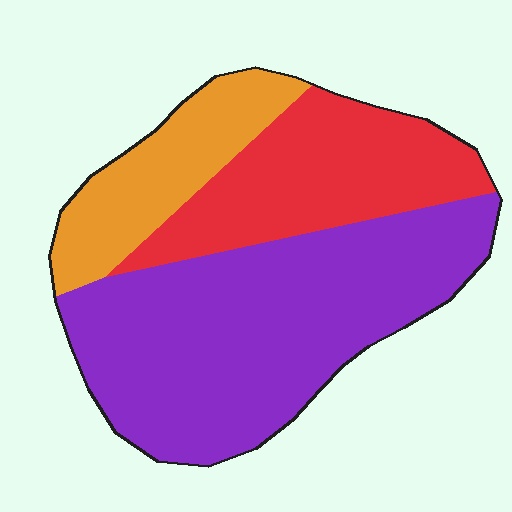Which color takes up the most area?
Purple, at roughly 55%.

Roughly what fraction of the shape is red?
Red covers about 25% of the shape.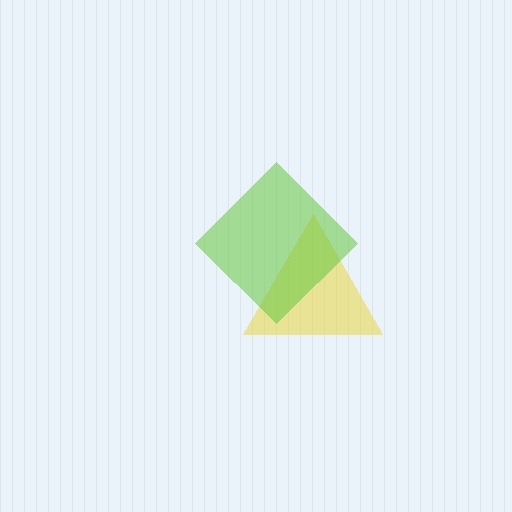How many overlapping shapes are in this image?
There are 2 overlapping shapes in the image.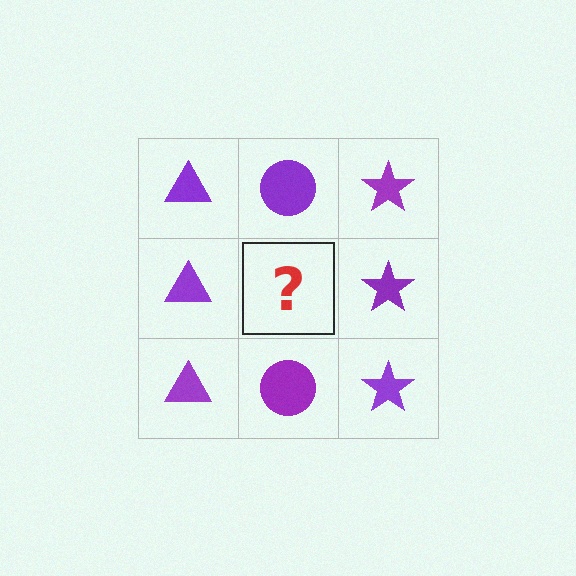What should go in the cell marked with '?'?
The missing cell should contain a purple circle.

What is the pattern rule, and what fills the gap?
The rule is that each column has a consistent shape. The gap should be filled with a purple circle.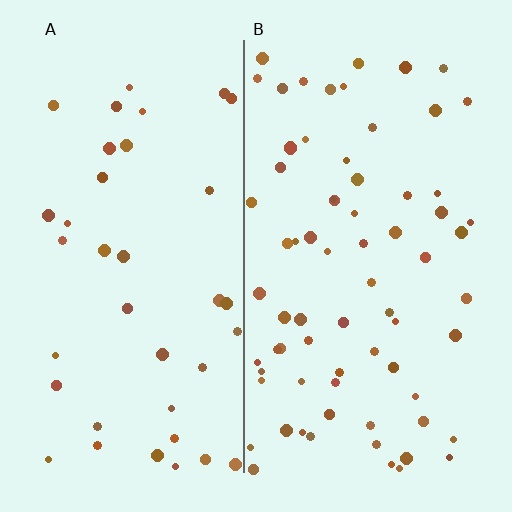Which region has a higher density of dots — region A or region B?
B (the right).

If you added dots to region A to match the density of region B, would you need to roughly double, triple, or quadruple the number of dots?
Approximately double.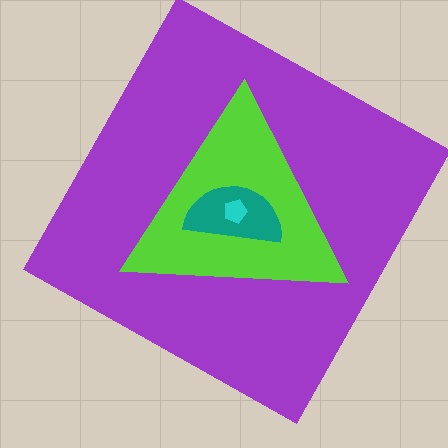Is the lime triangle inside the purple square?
Yes.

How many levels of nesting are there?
4.